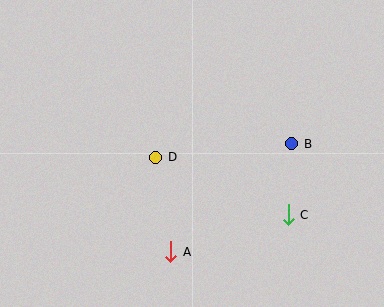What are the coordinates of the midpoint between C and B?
The midpoint between C and B is at (290, 179).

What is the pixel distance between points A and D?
The distance between A and D is 96 pixels.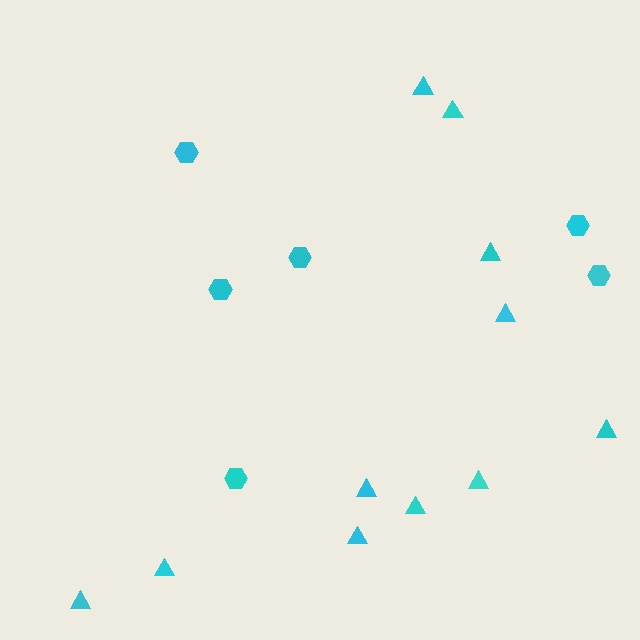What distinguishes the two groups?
There are 2 groups: one group of triangles (11) and one group of hexagons (6).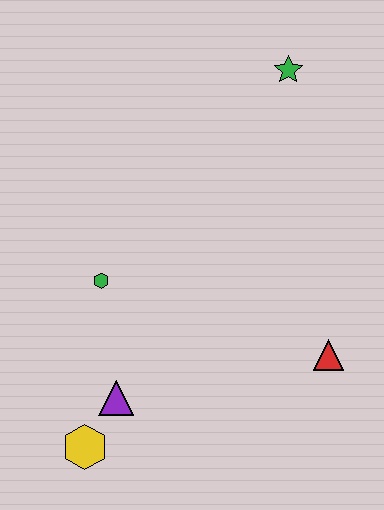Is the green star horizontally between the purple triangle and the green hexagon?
No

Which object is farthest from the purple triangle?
The green star is farthest from the purple triangle.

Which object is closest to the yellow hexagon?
The purple triangle is closest to the yellow hexagon.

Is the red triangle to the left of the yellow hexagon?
No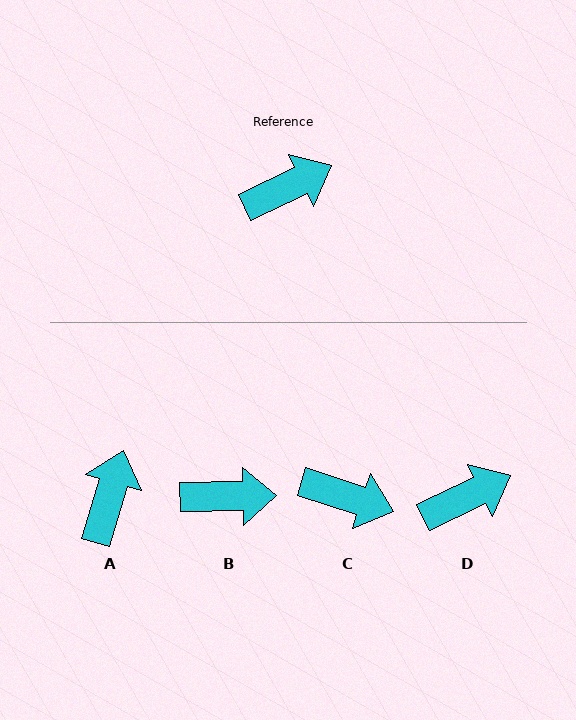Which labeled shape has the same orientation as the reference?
D.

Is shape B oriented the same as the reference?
No, it is off by about 25 degrees.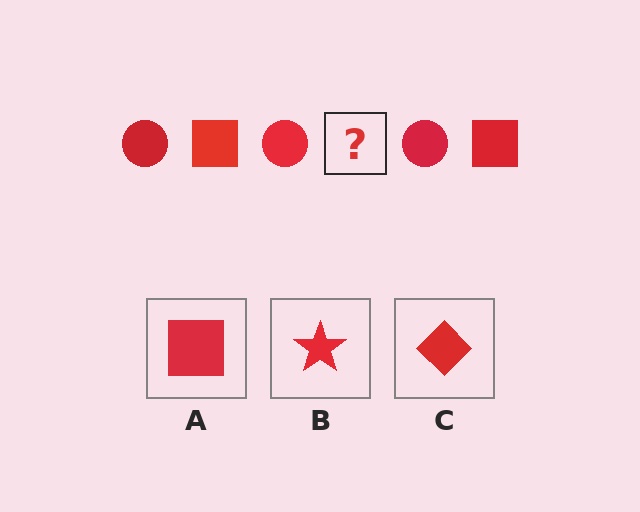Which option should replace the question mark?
Option A.